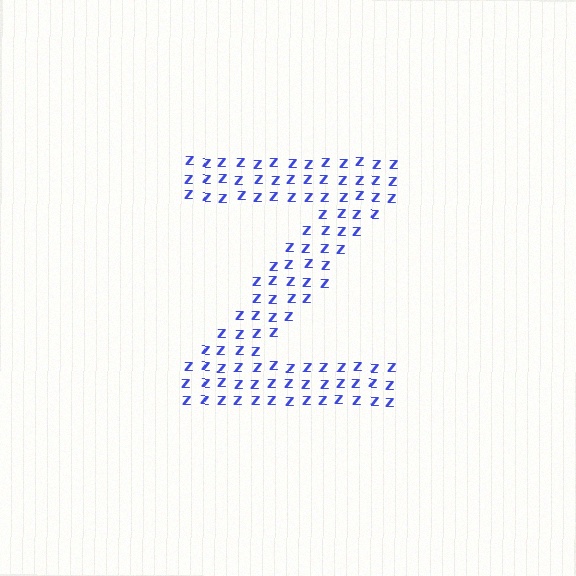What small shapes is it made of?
It is made of small letter Z's.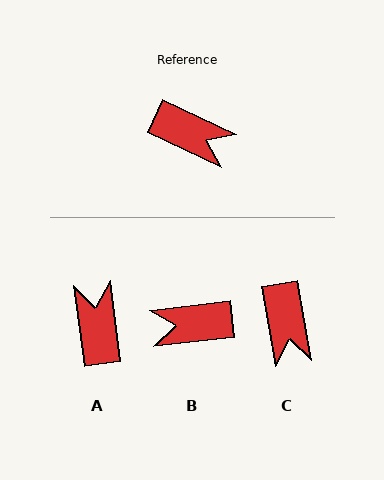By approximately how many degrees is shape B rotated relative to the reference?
Approximately 148 degrees clockwise.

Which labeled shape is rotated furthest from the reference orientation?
B, about 148 degrees away.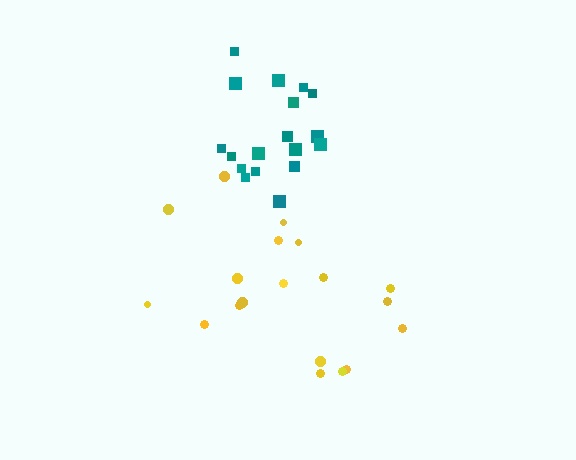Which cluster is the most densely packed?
Teal.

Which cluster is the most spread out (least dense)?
Yellow.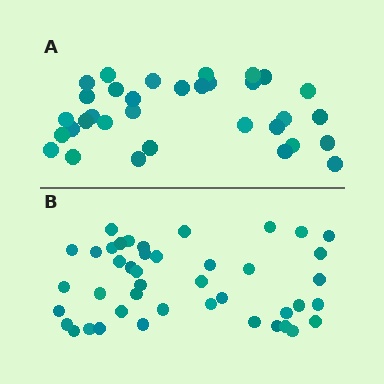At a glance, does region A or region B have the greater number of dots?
Region B (the bottom region) has more dots.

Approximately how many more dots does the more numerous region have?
Region B has roughly 10 or so more dots than region A.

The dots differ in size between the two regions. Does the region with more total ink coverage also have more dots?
No. Region A has more total ink coverage because its dots are larger, but region B actually contains more individual dots. Total area can be misleading — the number of items is what matters here.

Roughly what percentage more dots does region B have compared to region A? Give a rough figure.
About 30% more.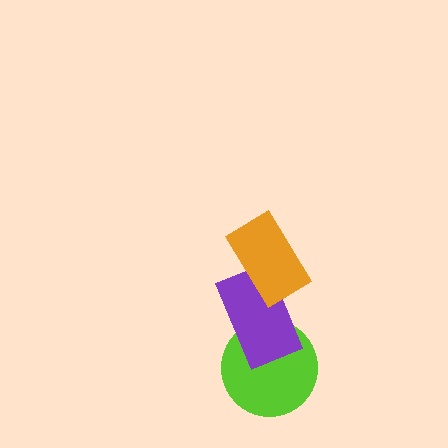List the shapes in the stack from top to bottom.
From top to bottom: the orange rectangle, the purple rectangle, the lime circle.